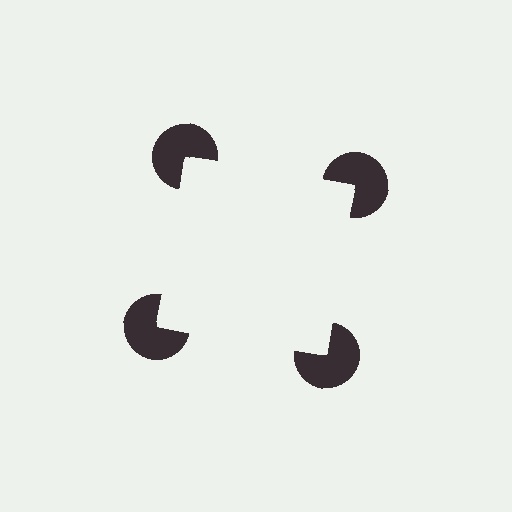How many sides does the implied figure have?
4 sides.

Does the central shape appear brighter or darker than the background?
It typically appears slightly brighter than the background, even though no actual brightness change is drawn.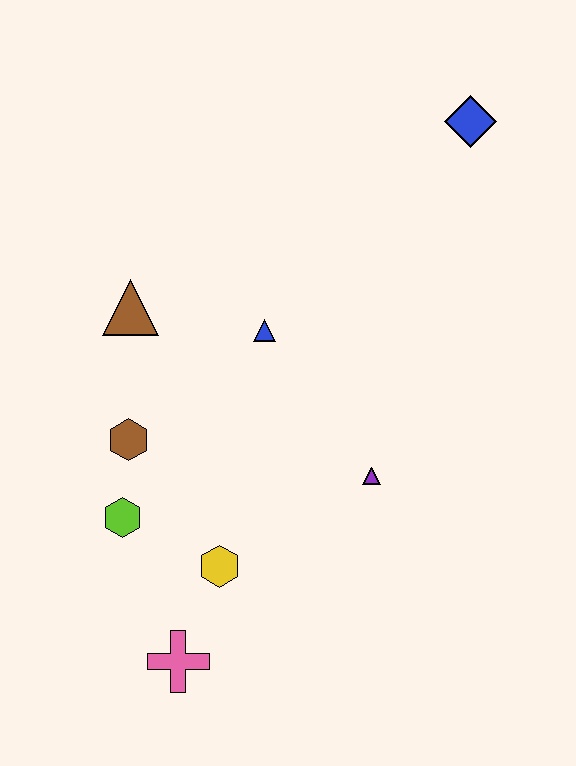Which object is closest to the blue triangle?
The brown triangle is closest to the blue triangle.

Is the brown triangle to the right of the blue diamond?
No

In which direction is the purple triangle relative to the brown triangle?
The purple triangle is to the right of the brown triangle.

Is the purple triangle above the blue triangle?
No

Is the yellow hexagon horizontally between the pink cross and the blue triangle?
Yes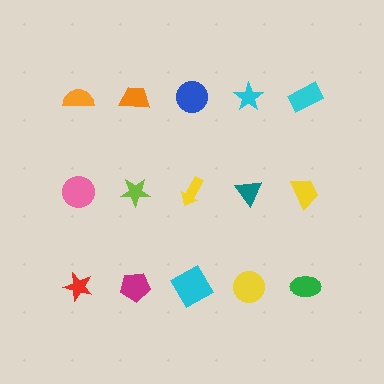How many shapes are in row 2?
5 shapes.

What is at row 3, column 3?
A cyan square.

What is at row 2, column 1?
A pink circle.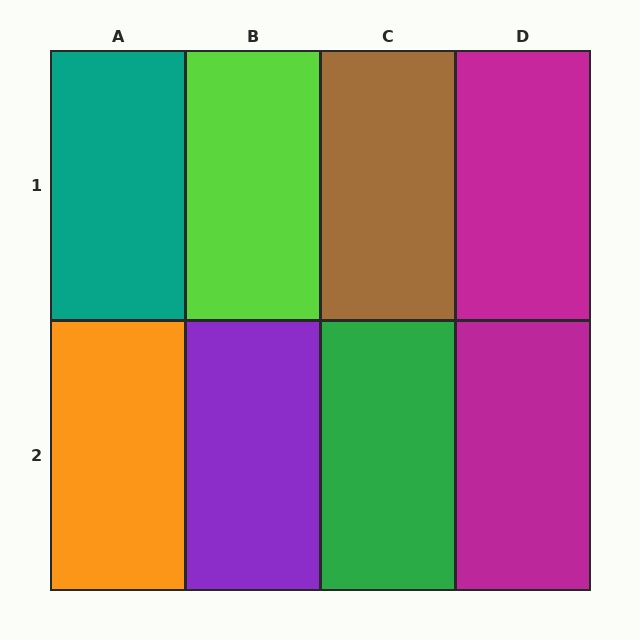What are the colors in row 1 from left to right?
Teal, lime, brown, magenta.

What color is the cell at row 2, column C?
Green.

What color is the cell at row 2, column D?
Magenta.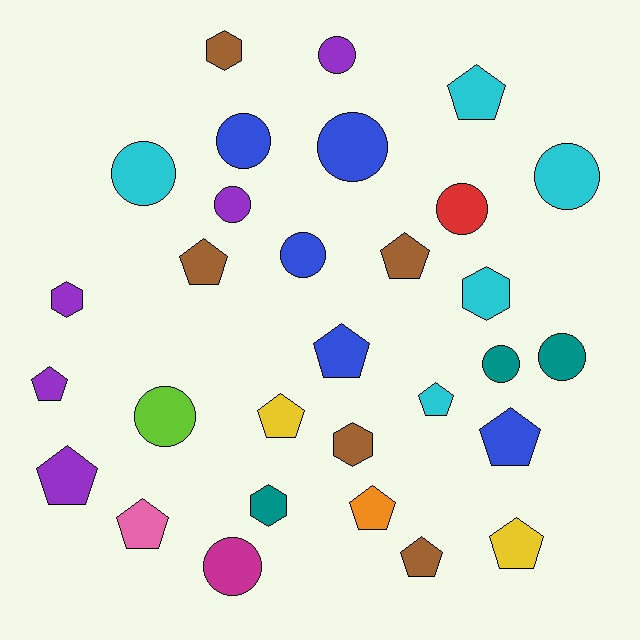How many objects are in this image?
There are 30 objects.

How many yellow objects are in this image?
There are 2 yellow objects.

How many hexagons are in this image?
There are 5 hexagons.